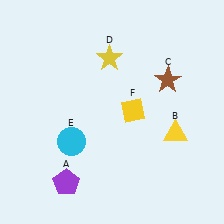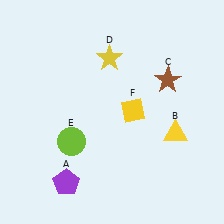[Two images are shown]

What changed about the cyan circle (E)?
In Image 1, E is cyan. In Image 2, it changed to lime.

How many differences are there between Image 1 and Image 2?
There is 1 difference between the two images.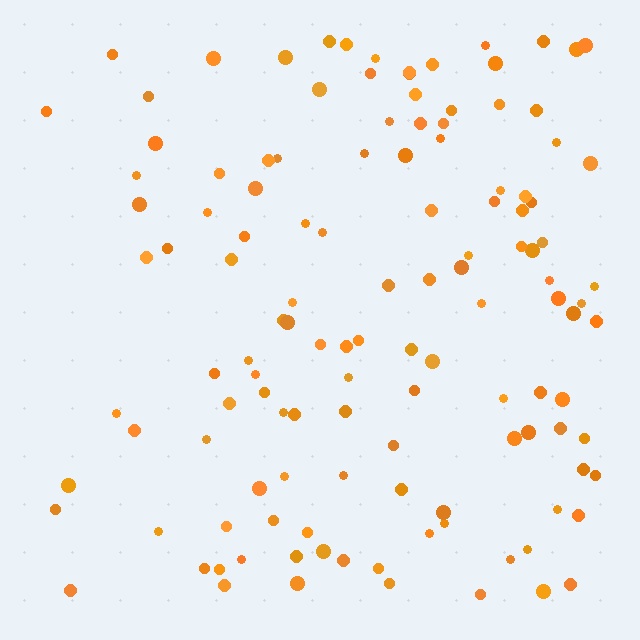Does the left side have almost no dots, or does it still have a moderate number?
Still a moderate number, just noticeably fewer than the right.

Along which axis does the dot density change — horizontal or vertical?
Horizontal.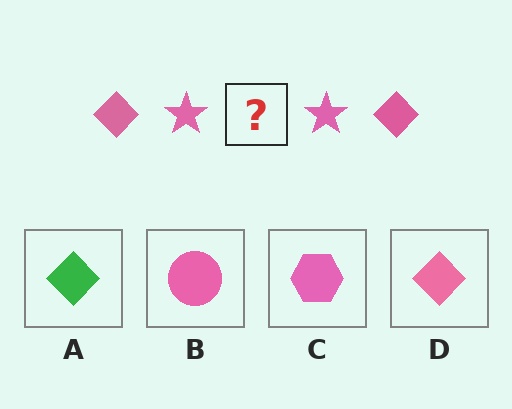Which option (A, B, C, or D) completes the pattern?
D.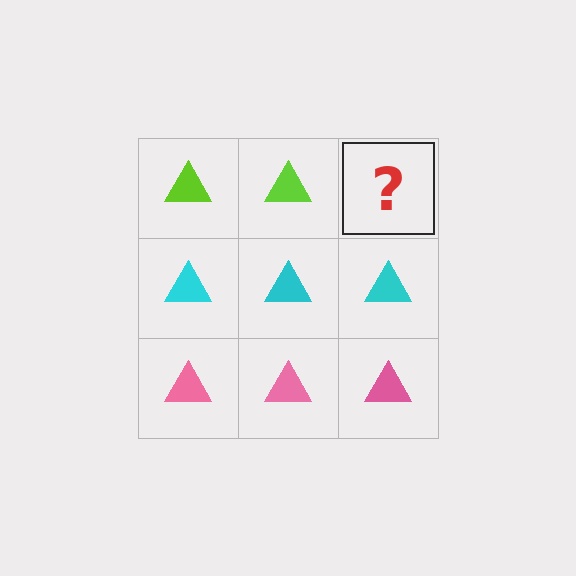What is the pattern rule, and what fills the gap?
The rule is that each row has a consistent color. The gap should be filled with a lime triangle.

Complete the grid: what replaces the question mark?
The question mark should be replaced with a lime triangle.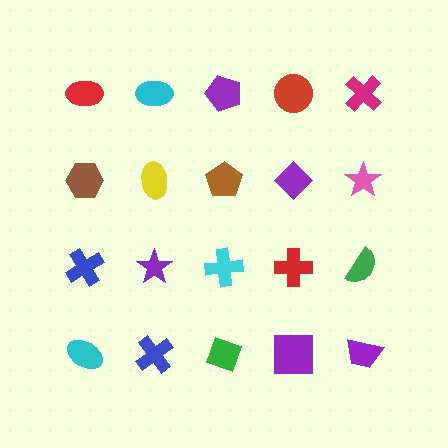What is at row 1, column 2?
A cyan ellipse.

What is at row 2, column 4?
A purple diamond.